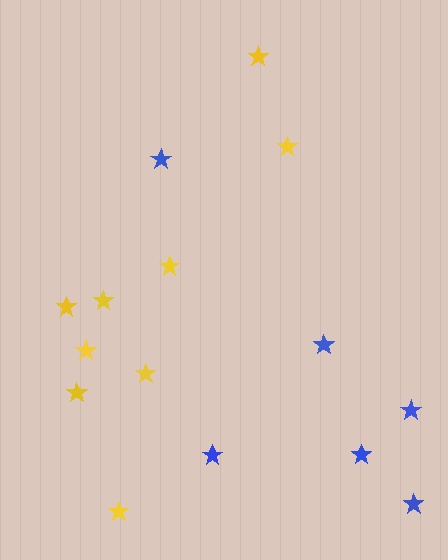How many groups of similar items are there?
There are 2 groups: one group of yellow stars (9) and one group of blue stars (6).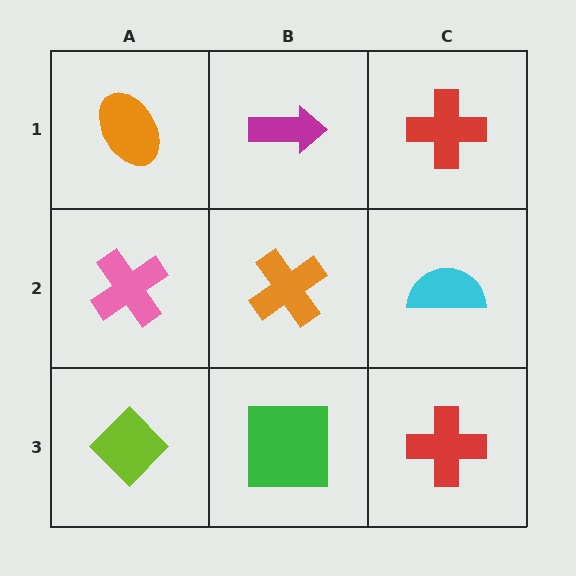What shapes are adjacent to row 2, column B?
A magenta arrow (row 1, column B), a green square (row 3, column B), a pink cross (row 2, column A), a cyan semicircle (row 2, column C).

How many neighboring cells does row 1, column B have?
3.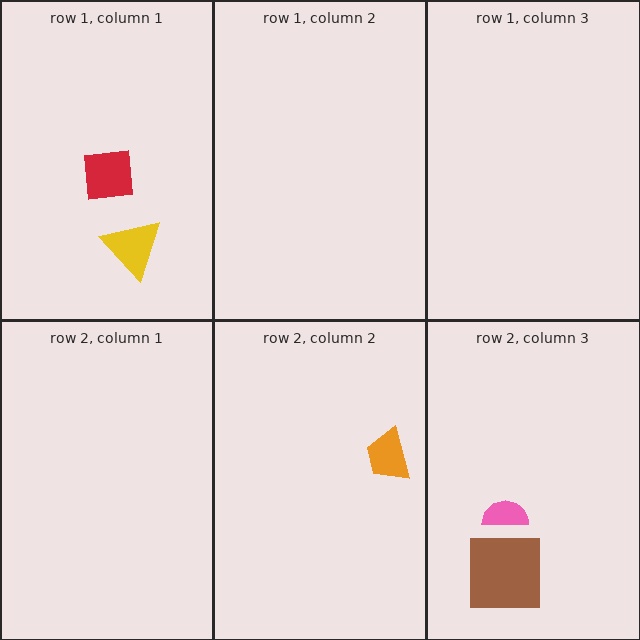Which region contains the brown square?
The row 2, column 3 region.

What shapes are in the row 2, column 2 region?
The orange trapezoid.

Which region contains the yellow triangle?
The row 1, column 1 region.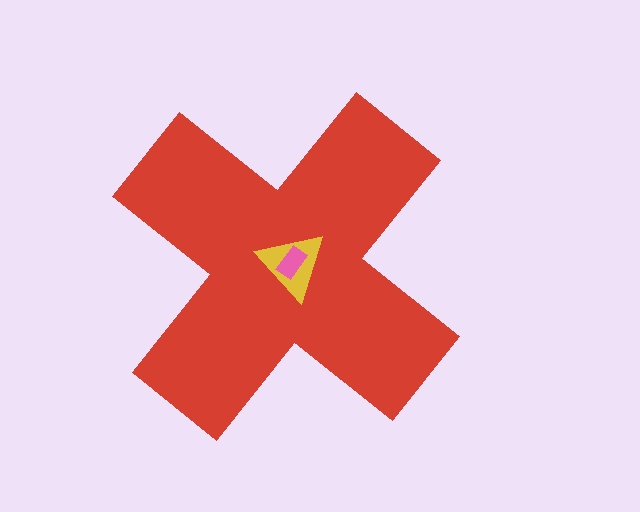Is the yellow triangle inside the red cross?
Yes.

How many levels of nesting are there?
3.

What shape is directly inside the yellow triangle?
The pink rectangle.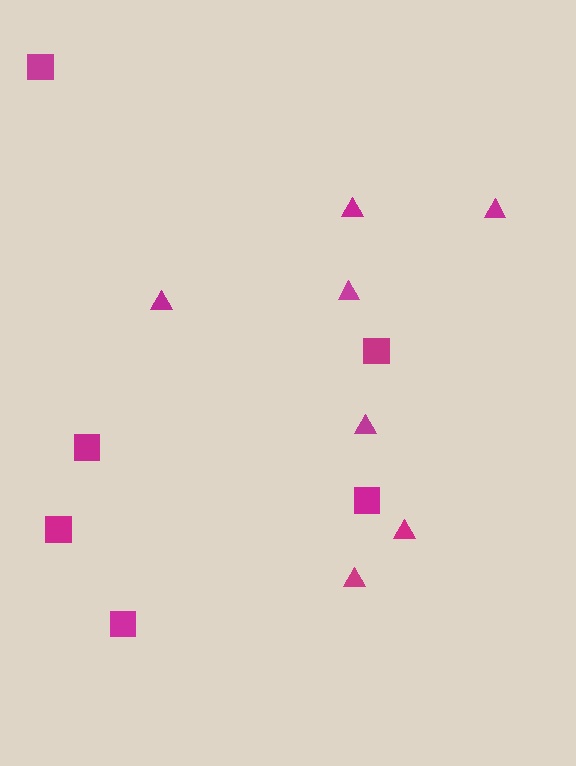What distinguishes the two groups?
There are 2 groups: one group of squares (6) and one group of triangles (7).